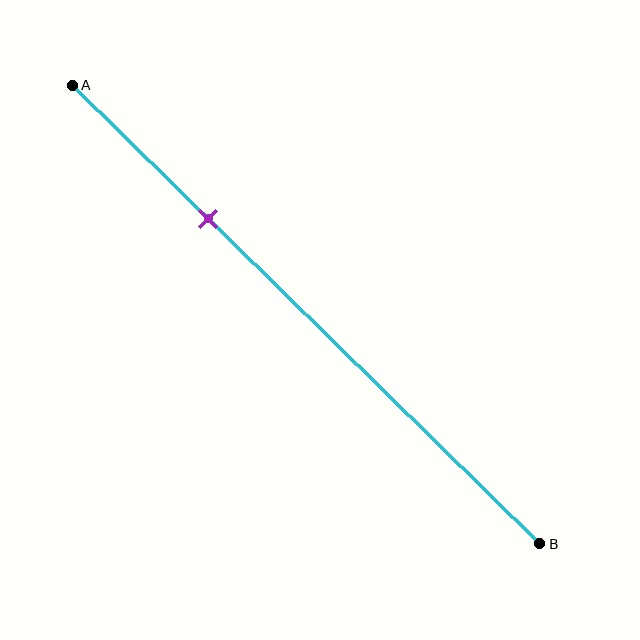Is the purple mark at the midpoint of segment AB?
No, the mark is at about 30% from A, not at the 50% midpoint.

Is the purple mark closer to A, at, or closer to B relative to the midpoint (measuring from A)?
The purple mark is closer to point A than the midpoint of segment AB.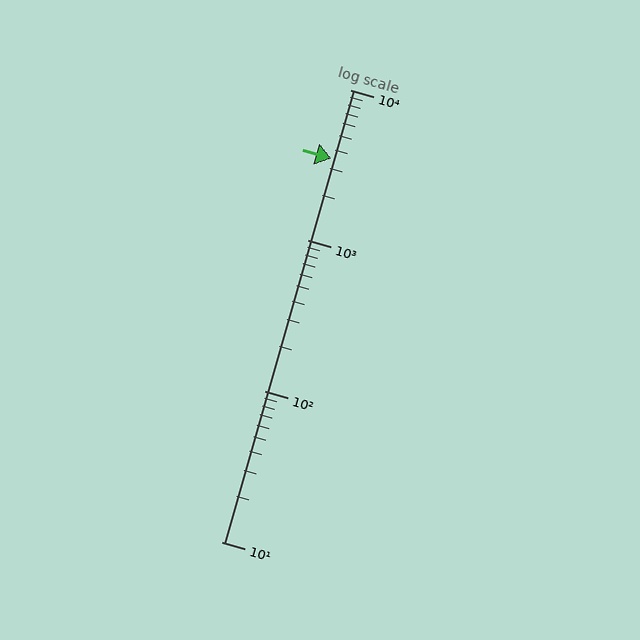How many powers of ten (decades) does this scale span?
The scale spans 3 decades, from 10 to 10000.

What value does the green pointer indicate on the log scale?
The pointer indicates approximately 3500.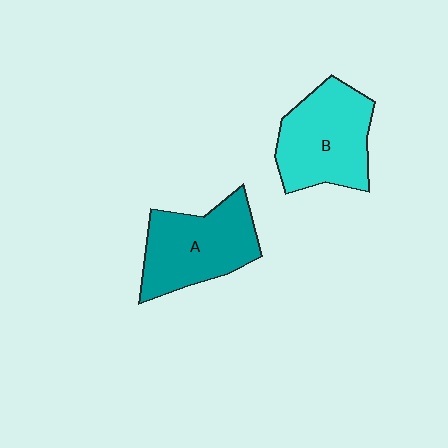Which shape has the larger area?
Shape B (cyan).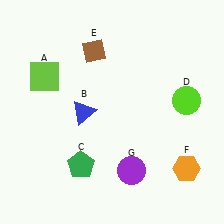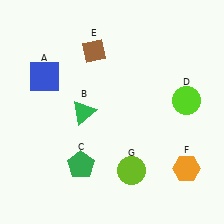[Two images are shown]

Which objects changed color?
A changed from lime to blue. B changed from blue to green. G changed from purple to lime.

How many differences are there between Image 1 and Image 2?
There are 3 differences between the two images.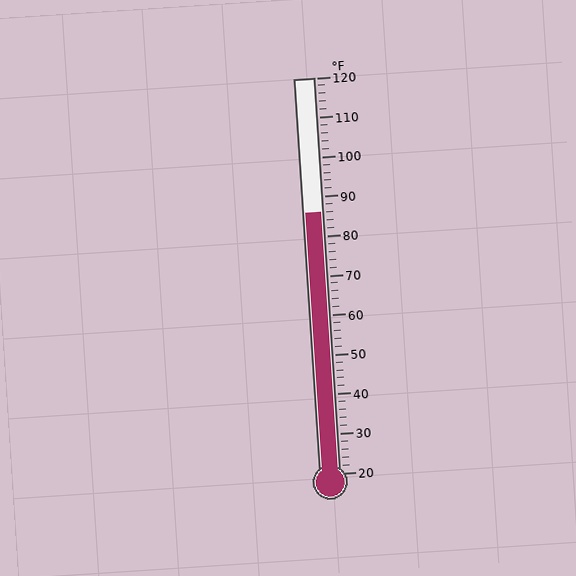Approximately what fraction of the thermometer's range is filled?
The thermometer is filled to approximately 65% of its range.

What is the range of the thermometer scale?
The thermometer scale ranges from 20°F to 120°F.